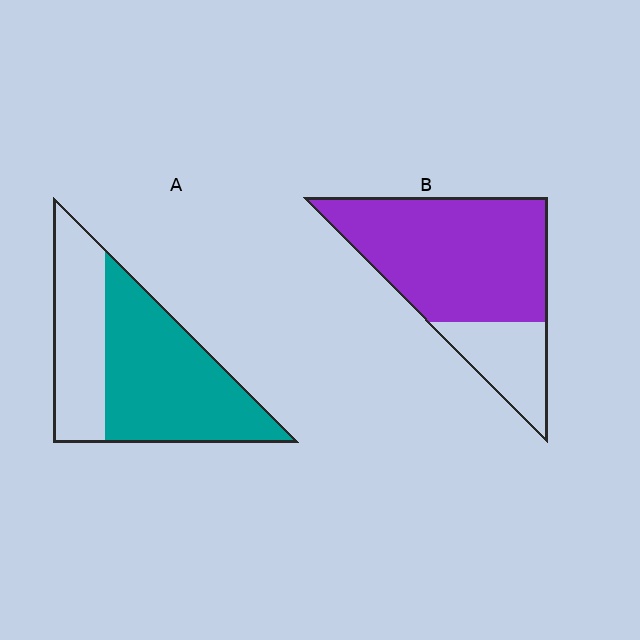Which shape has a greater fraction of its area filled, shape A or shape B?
Shape B.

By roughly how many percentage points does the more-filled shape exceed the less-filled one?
By roughly 15 percentage points (B over A).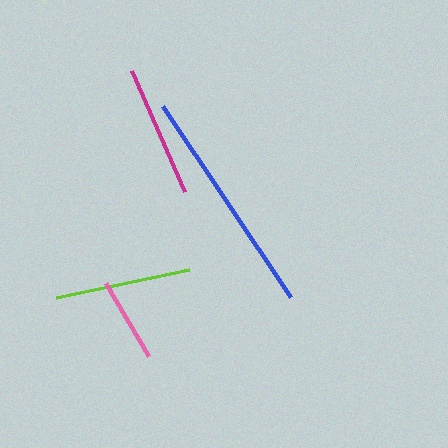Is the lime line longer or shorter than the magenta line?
The lime line is longer than the magenta line.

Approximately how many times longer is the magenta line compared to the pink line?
The magenta line is approximately 1.6 times the length of the pink line.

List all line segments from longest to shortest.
From longest to shortest: blue, lime, magenta, pink.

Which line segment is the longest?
The blue line is the longest at approximately 230 pixels.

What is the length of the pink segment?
The pink segment is approximately 84 pixels long.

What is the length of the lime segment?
The lime segment is approximately 136 pixels long.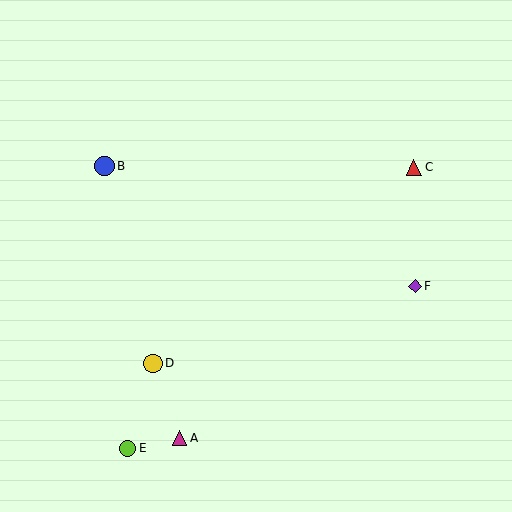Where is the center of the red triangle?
The center of the red triangle is at (414, 167).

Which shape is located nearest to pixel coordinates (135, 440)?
The lime circle (labeled E) at (128, 448) is nearest to that location.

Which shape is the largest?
The blue circle (labeled B) is the largest.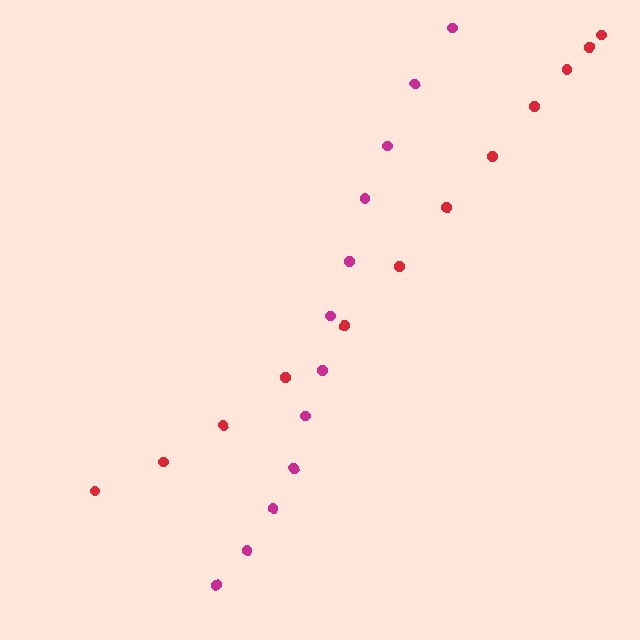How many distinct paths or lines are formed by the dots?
There are 2 distinct paths.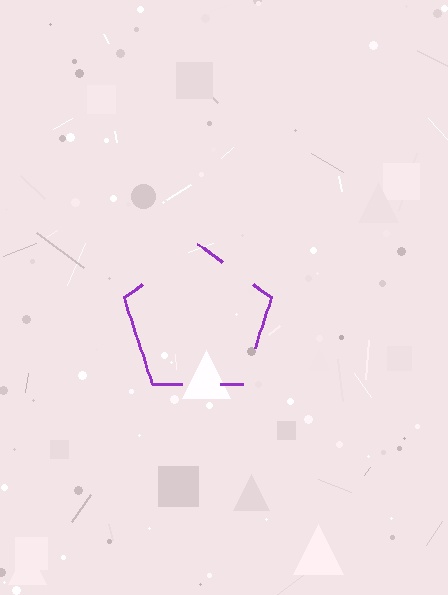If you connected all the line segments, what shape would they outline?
They would outline a pentagon.